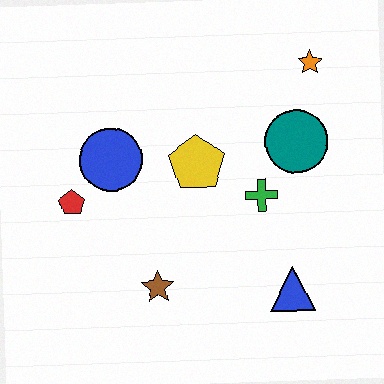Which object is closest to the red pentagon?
The blue circle is closest to the red pentagon.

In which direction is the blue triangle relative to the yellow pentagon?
The blue triangle is below the yellow pentagon.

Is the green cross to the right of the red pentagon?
Yes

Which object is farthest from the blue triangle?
The red pentagon is farthest from the blue triangle.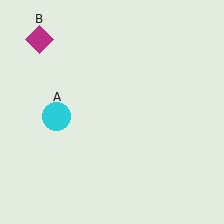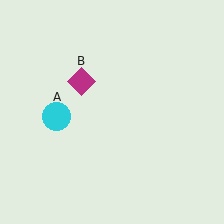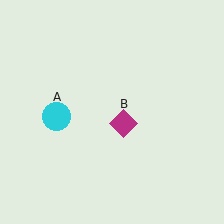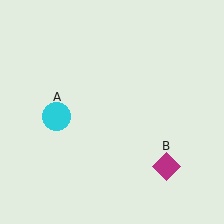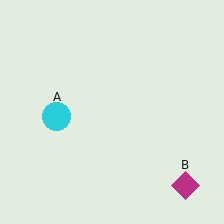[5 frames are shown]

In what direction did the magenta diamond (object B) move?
The magenta diamond (object B) moved down and to the right.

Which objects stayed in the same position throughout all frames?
Cyan circle (object A) remained stationary.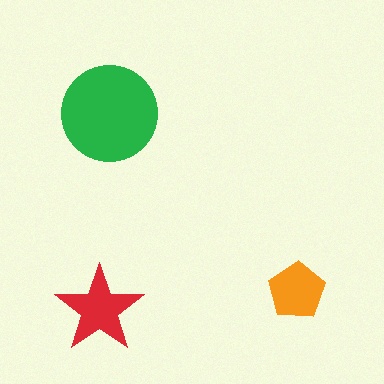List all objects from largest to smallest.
The green circle, the red star, the orange pentagon.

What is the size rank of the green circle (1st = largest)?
1st.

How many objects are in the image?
There are 3 objects in the image.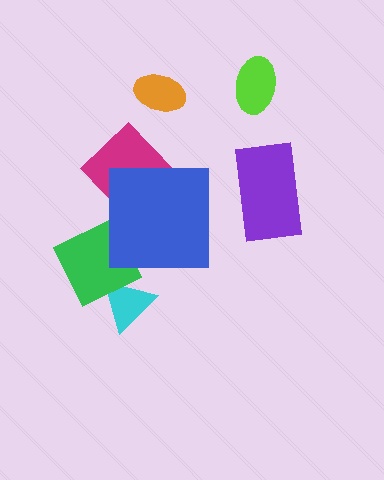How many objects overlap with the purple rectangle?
0 objects overlap with the purple rectangle.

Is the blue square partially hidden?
No, no other shape covers it.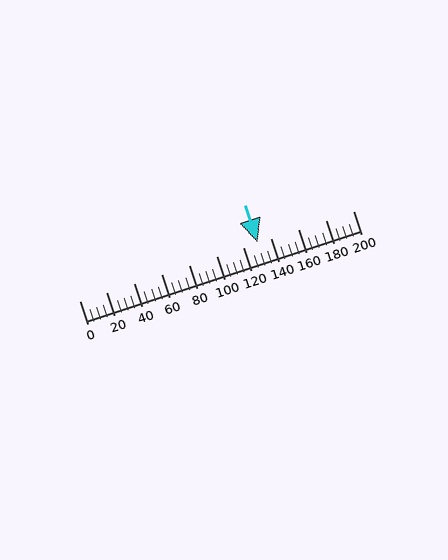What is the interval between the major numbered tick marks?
The major tick marks are spaced 20 units apart.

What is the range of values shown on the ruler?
The ruler shows values from 0 to 200.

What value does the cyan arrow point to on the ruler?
The cyan arrow points to approximately 130.